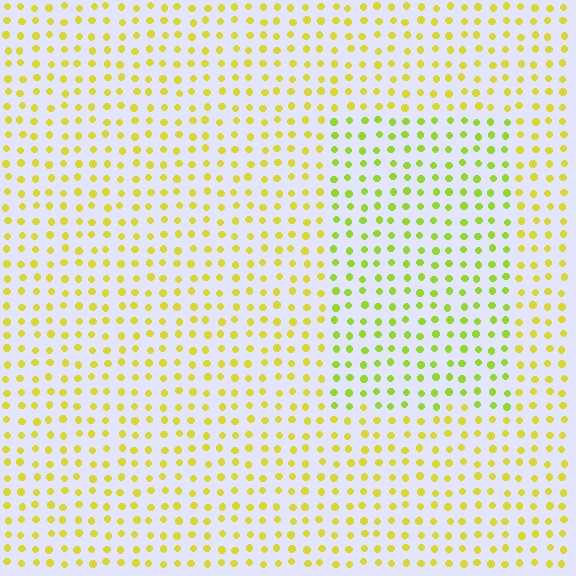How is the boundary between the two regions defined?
The boundary is defined purely by a slight shift in hue (about 27 degrees). Spacing, size, and orientation are identical on both sides.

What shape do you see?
I see a rectangle.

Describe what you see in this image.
The image is filled with small yellow elements in a uniform arrangement. A rectangle-shaped region is visible where the elements are tinted to a slightly different hue, forming a subtle color boundary.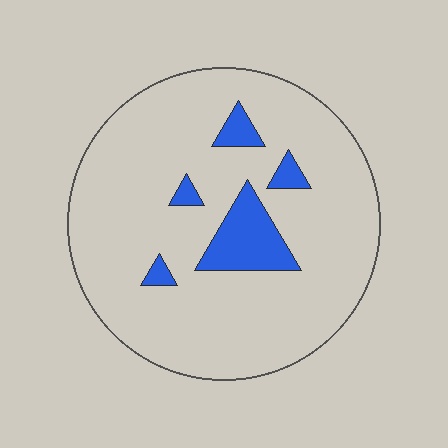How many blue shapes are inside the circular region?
5.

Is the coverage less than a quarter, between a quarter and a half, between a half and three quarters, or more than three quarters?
Less than a quarter.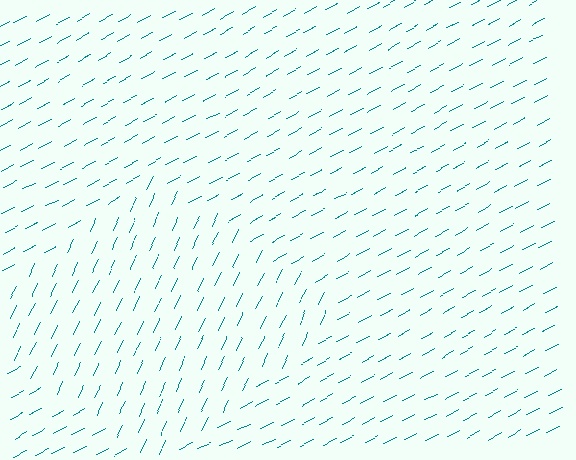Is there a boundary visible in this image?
Yes, there is a texture boundary formed by a change in line orientation.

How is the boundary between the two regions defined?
The boundary is defined purely by a change in line orientation (approximately 36 degrees difference). All lines are the same color and thickness.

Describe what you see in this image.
The image is filled with small teal line segments. A diamond region in the image has lines oriented differently from the surrounding lines, creating a visible texture boundary.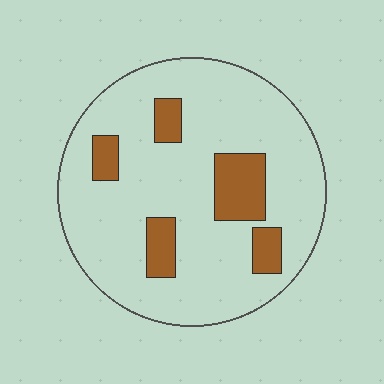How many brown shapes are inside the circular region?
5.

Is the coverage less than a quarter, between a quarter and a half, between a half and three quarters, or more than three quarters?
Less than a quarter.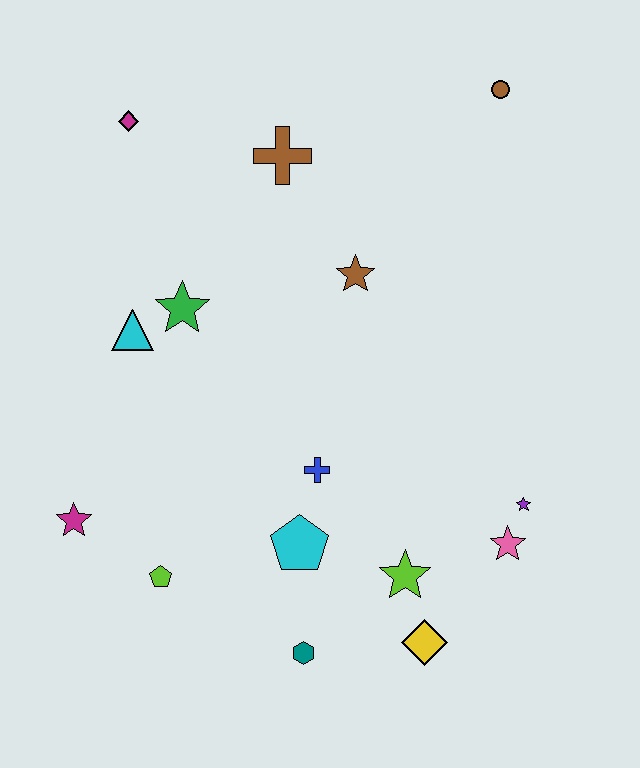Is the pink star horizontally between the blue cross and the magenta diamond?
No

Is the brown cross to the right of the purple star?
No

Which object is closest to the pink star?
The purple star is closest to the pink star.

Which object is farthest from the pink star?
The magenta diamond is farthest from the pink star.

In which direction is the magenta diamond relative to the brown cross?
The magenta diamond is to the left of the brown cross.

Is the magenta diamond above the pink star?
Yes